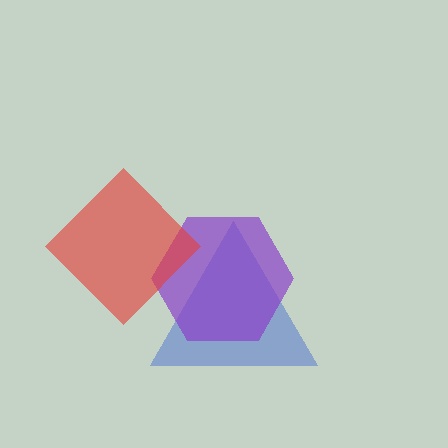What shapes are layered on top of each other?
The layered shapes are: a blue triangle, a purple hexagon, a red diamond.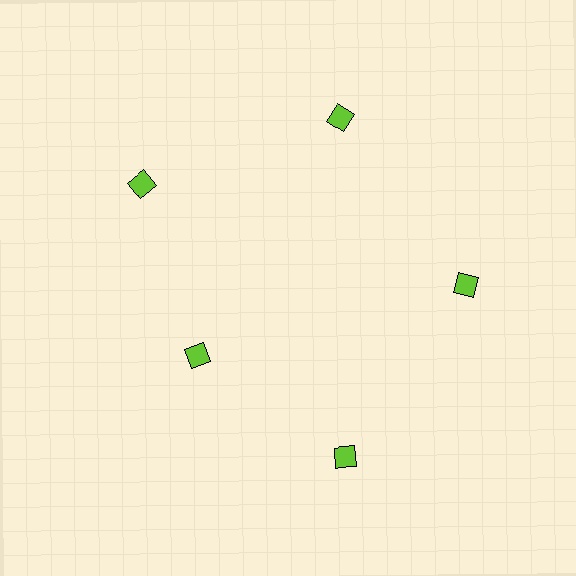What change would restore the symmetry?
The symmetry would be restored by moving it outward, back onto the ring so that all 5 diamonds sit at equal angles and equal distance from the center.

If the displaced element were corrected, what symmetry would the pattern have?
It would have 5-fold rotational symmetry — the pattern would map onto itself every 72 degrees.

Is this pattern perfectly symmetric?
No. The 5 lime diamonds are arranged in a ring, but one element near the 8 o'clock position is pulled inward toward the center, breaking the 5-fold rotational symmetry.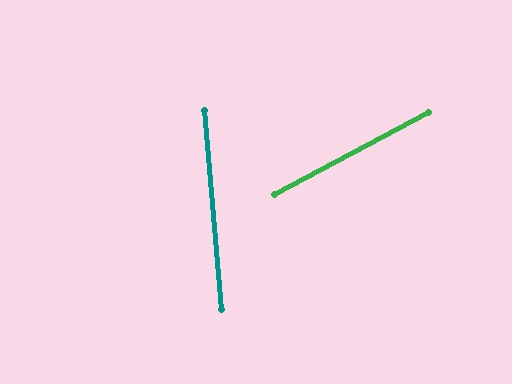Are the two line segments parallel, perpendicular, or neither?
Neither parallel nor perpendicular — they differ by about 67°.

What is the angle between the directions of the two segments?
Approximately 67 degrees.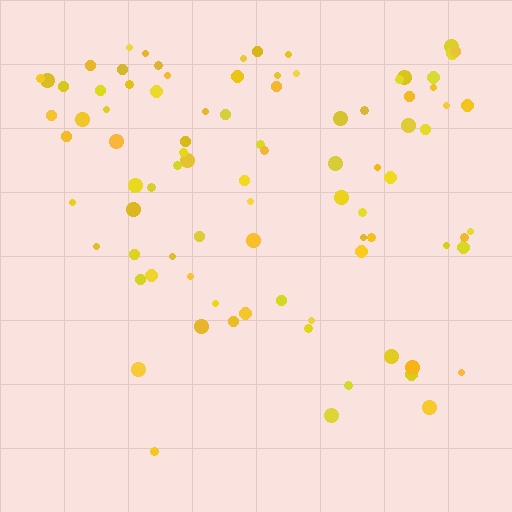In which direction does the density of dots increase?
From bottom to top, with the top side densest.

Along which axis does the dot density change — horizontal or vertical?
Vertical.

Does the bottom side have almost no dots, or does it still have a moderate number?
Still a moderate number, just noticeably fewer than the top.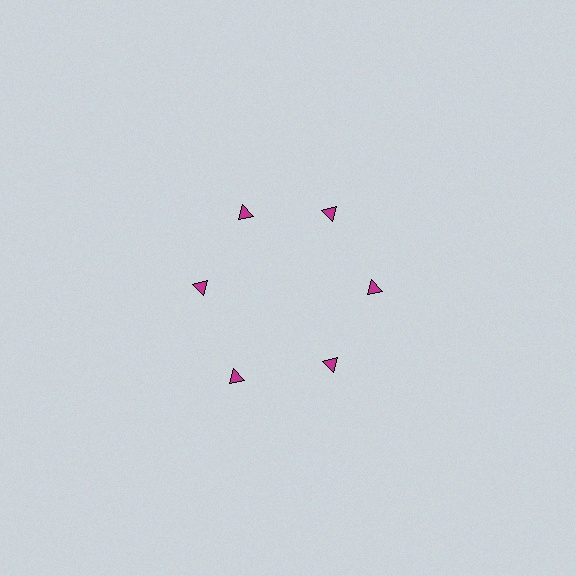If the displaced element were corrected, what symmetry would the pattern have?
It would have 6-fold rotational symmetry — the pattern would map onto itself every 60 degrees.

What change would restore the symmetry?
The symmetry would be restored by moving it inward, back onto the ring so that all 6 triangles sit at equal angles and equal distance from the center.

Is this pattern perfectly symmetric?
No. The 6 magenta triangles are arranged in a ring, but one element near the 7 o'clock position is pushed outward from the center, breaking the 6-fold rotational symmetry.